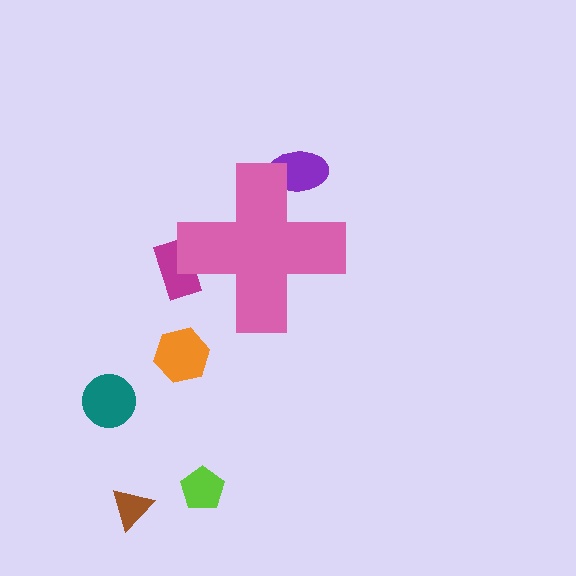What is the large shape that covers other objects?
A pink cross.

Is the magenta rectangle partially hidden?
Yes, the magenta rectangle is partially hidden behind the pink cross.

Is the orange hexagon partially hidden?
No, the orange hexagon is fully visible.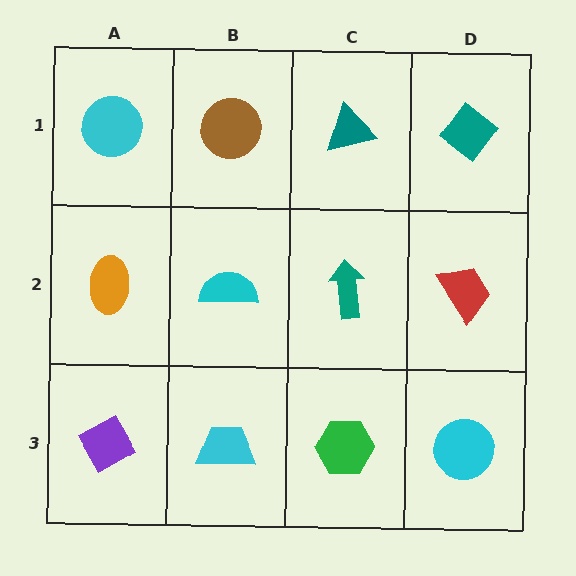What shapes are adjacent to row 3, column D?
A red trapezoid (row 2, column D), a green hexagon (row 3, column C).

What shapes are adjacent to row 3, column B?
A cyan semicircle (row 2, column B), a purple diamond (row 3, column A), a green hexagon (row 3, column C).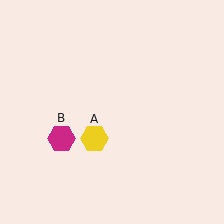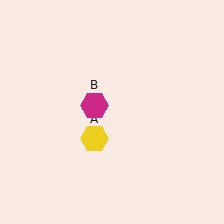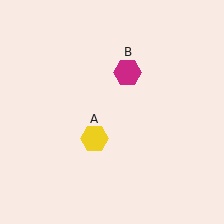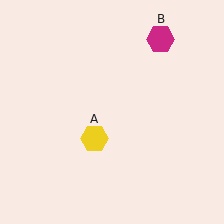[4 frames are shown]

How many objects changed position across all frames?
1 object changed position: magenta hexagon (object B).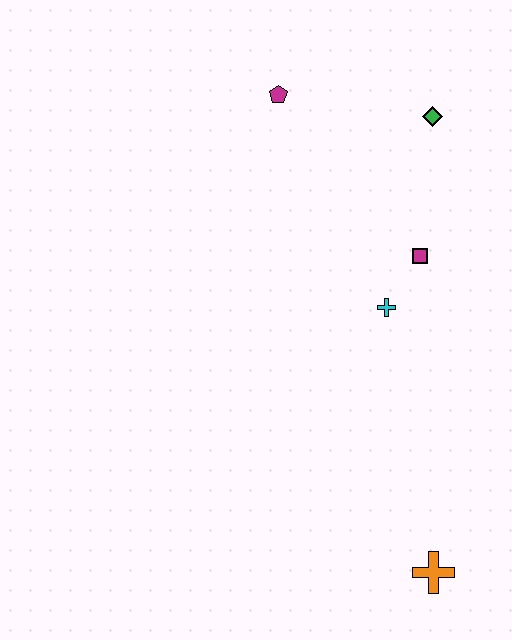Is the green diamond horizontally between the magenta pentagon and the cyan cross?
No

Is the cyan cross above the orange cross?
Yes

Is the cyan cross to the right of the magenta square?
No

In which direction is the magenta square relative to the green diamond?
The magenta square is below the green diamond.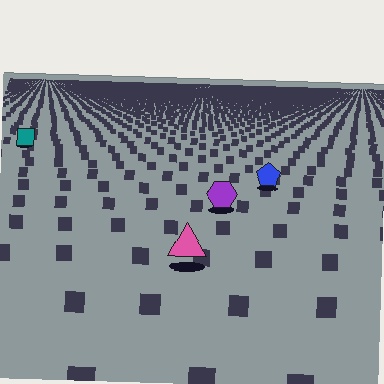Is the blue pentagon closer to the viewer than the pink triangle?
No. The pink triangle is closer — you can tell from the texture gradient: the ground texture is coarser near it.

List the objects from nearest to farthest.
From nearest to farthest: the pink triangle, the purple hexagon, the blue pentagon, the teal square.